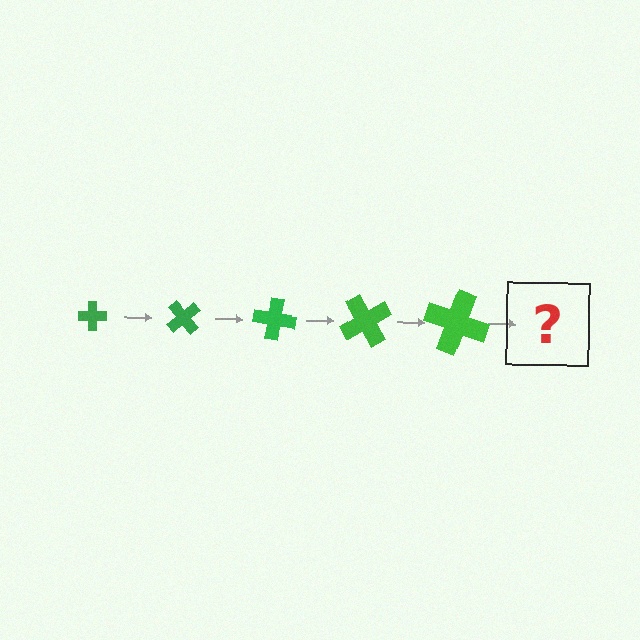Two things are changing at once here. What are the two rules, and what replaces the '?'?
The two rules are that the cross grows larger each step and it rotates 50 degrees each step. The '?' should be a cross, larger than the previous one and rotated 250 degrees from the start.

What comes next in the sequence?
The next element should be a cross, larger than the previous one and rotated 250 degrees from the start.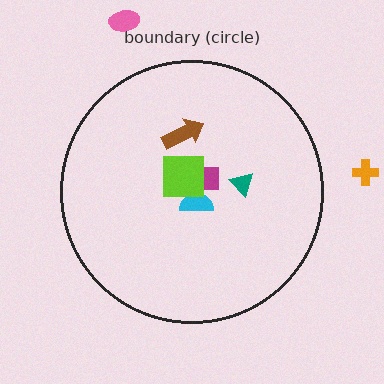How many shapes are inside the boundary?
5 inside, 2 outside.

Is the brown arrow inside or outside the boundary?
Inside.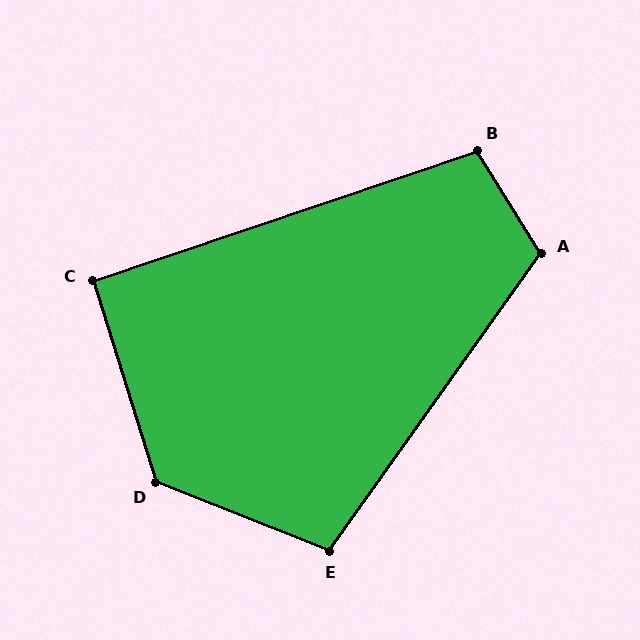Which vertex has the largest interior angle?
D, at approximately 129 degrees.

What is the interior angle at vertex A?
Approximately 113 degrees (obtuse).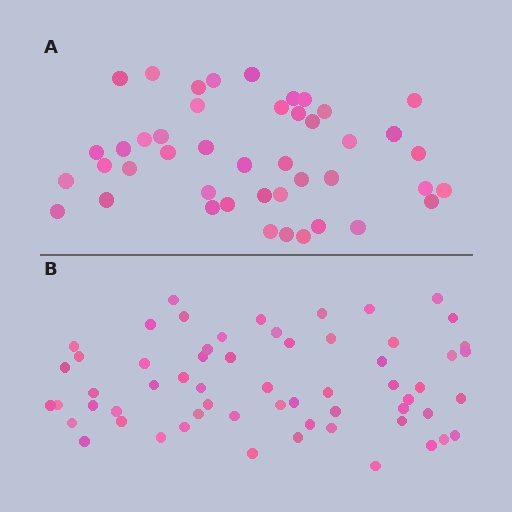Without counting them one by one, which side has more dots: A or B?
Region B (the bottom region) has more dots.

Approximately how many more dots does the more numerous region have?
Region B has approximately 15 more dots than region A.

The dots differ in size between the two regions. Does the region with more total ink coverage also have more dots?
No. Region A has more total ink coverage because its dots are larger, but region B actually contains more individual dots. Total area can be misleading — the number of items is what matters here.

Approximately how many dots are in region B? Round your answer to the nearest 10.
About 60 dots.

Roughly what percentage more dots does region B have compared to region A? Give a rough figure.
About 35% more.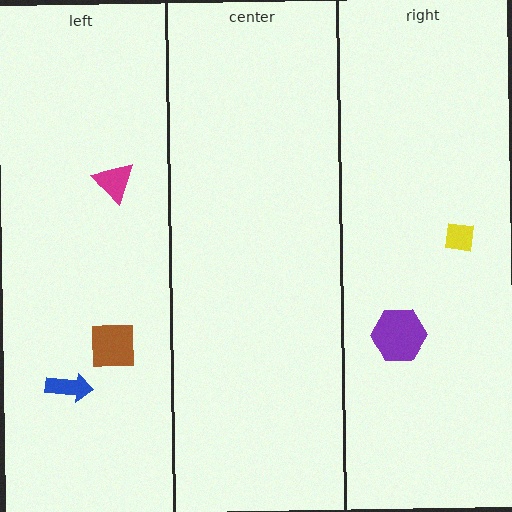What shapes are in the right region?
The yellow square, the purple hexagon.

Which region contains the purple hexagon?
The right region.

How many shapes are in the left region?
3.